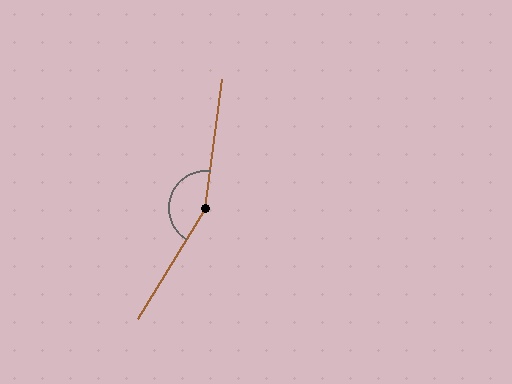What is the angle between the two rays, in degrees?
Approximately 156 degrees.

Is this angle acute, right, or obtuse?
It is obtuse.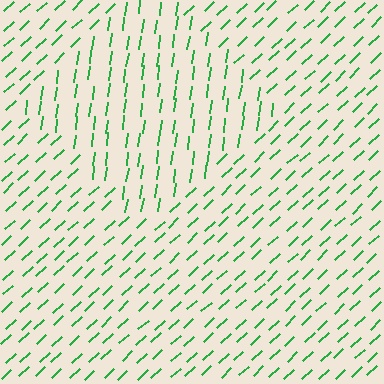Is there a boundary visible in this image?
Yes, there is a texture boundary formed by a change in line orientation.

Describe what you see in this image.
The image is filled with small green line segments. A diamond region in the image has lines oriented differently from the surrounding lines, creating a visible texture boundary.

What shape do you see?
I see a diamond.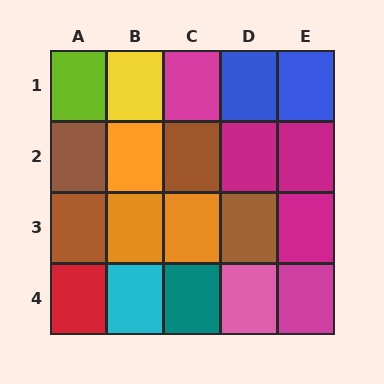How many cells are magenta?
5 cells are magenta.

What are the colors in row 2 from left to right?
Brown, orange, brown, magenta, magenta.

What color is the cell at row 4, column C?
Teal.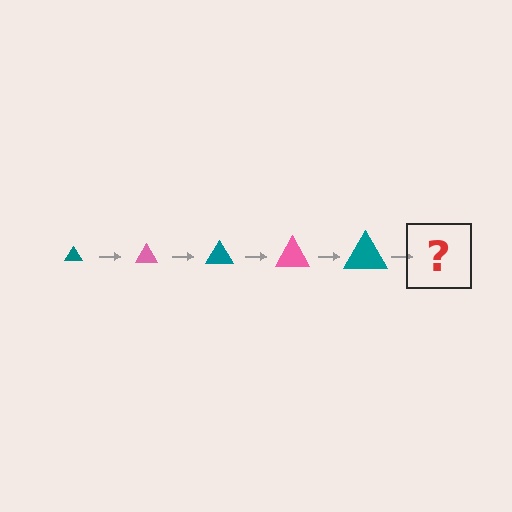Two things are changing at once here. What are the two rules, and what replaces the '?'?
The two rules are that the triangle grows larger each step and the color cycles through teal and pink. The '?' should be a pink triangle, larger than the previous one.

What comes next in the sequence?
The next element should be a pink triangle, larger than the previous one.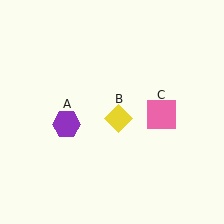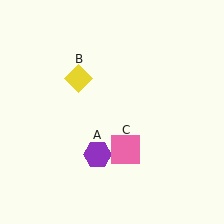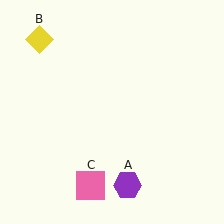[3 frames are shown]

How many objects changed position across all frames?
3 objects changed position: purple hexagon (object A), yellow diamond (object B), pink square (object C).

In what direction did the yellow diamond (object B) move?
The yellow diamond (object B) moved up and to the left.